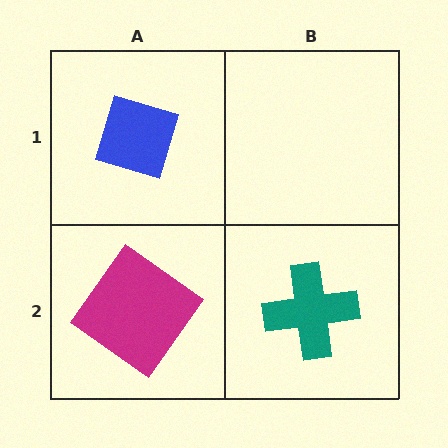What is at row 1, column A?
A blue diamond.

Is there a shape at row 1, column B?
No, that cell is empty.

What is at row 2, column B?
A teal cross.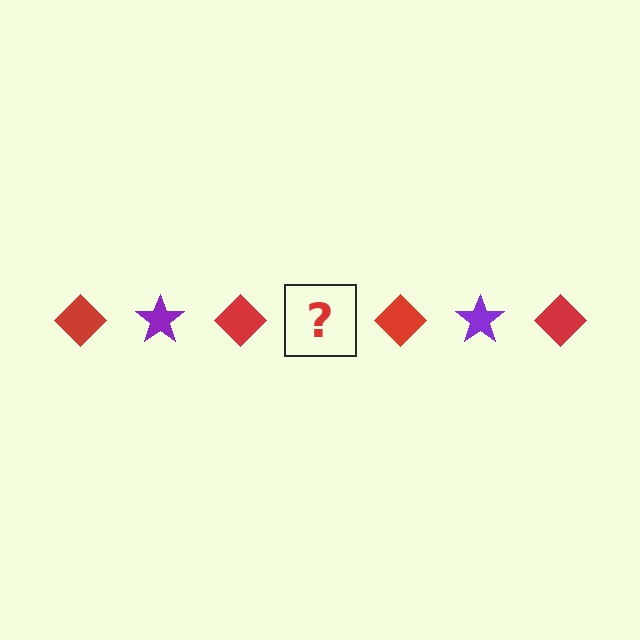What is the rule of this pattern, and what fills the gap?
The rule is that the pattern alternates between red diamond and purple star. The gap should be filled with a purple star.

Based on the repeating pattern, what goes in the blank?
The blank should be a purple star.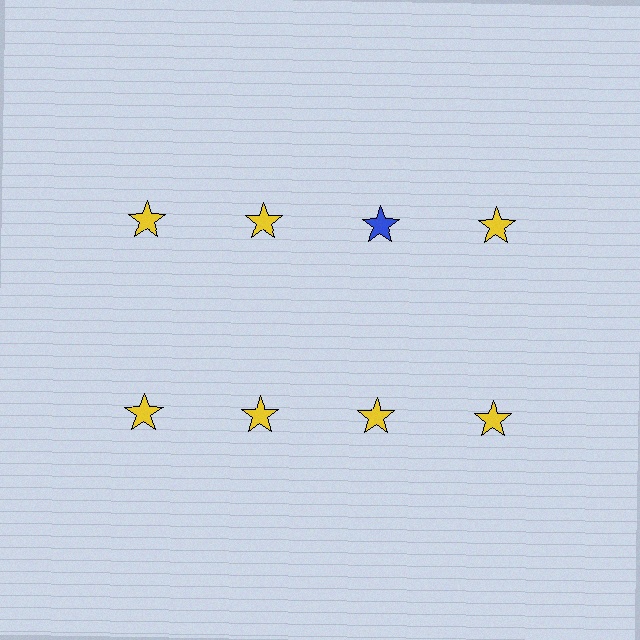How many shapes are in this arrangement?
There are 8 shapes arranged in a grid pattern.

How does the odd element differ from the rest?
It has a different color: blue instead of yellow.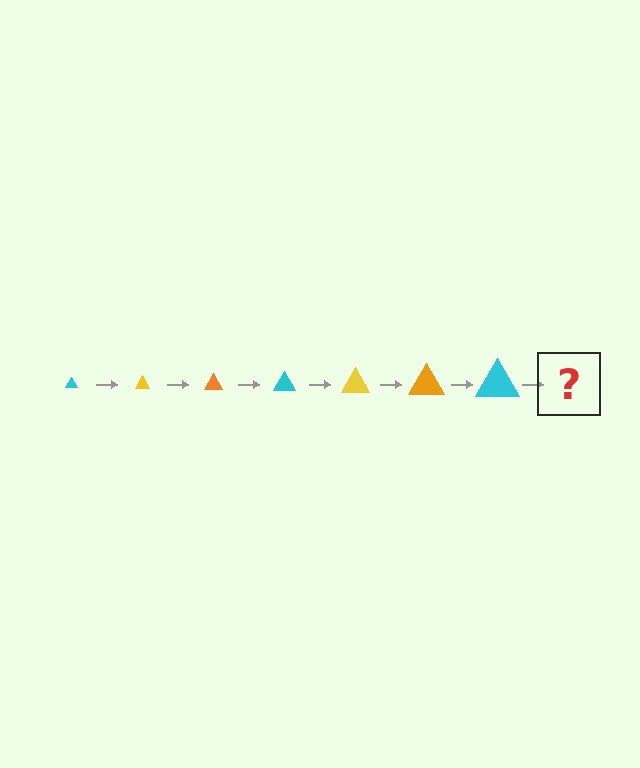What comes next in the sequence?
The next element should be a yellow triangle, larger than the previous one.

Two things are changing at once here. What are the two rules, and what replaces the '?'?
The two rules are that the triangle grows larger each step and the color cycles through cyan, yellow, and orange. The '?' should be a yellow triangle, larger than the previous one.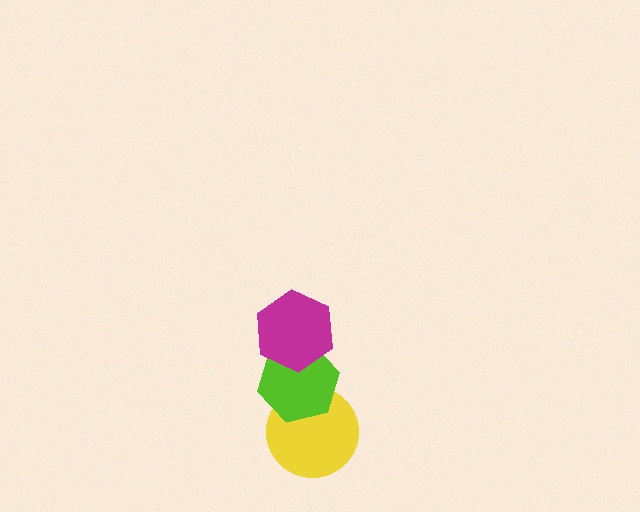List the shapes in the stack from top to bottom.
From top to bottom: the magenta hexagon, the lime hexagon, the yellow circle.